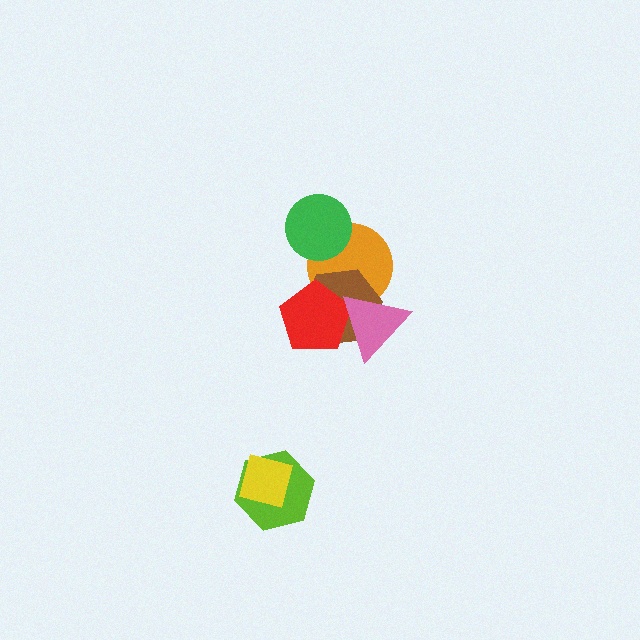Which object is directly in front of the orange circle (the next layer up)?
The green circle is directly in front of the orange circle.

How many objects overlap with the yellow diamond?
1 object overlaps with the yellow diamond.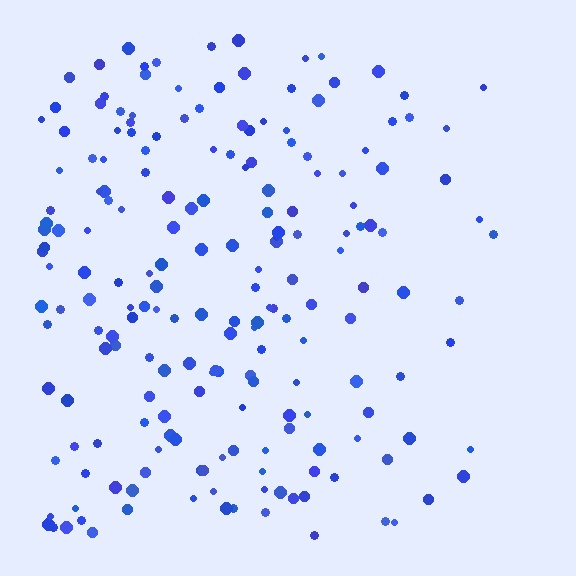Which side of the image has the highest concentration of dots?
The left.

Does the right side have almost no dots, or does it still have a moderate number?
Still a moderate number, just noticeably fewer than the left.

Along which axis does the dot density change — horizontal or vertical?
Horizontal.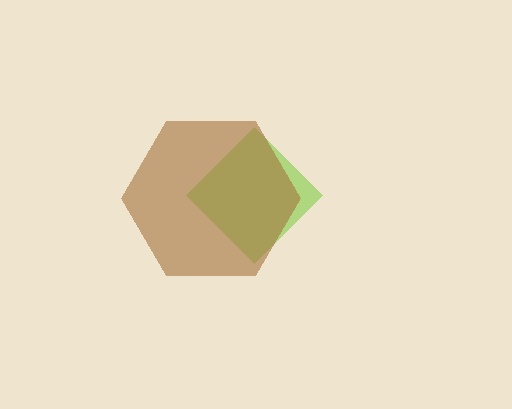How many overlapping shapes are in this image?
There are 2 overlapping shapes in the image.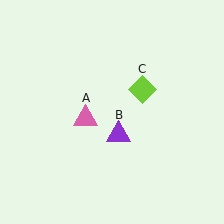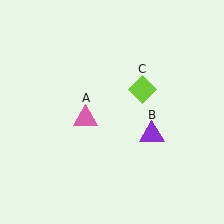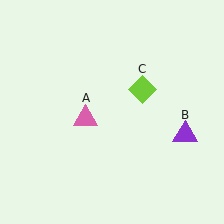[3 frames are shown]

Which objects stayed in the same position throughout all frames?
Pink triangle (object A) and lime diamond (object C) remained stationary.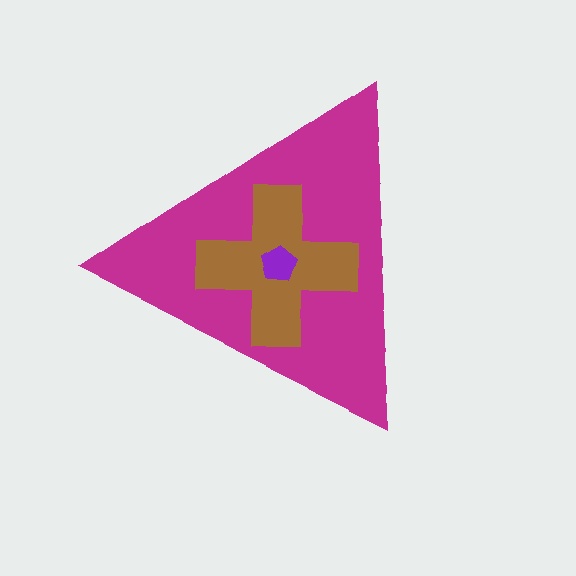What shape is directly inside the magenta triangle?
The brown cross.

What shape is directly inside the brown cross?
The purple pentagon.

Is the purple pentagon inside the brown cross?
Yes.